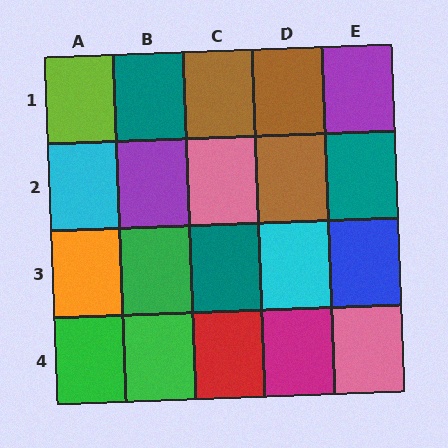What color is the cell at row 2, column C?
Pink.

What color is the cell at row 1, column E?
Purple.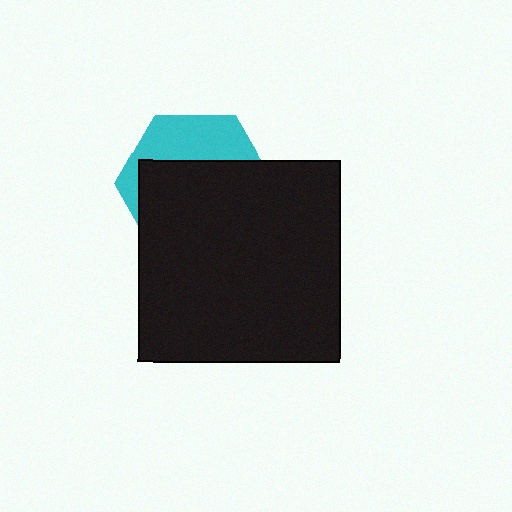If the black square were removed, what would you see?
You would see the complete cyan hexagon.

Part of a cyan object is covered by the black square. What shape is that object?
It is a hexagon.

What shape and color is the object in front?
The object in front is a black square.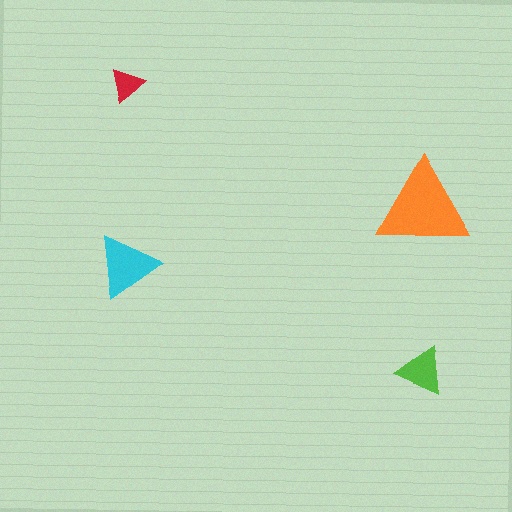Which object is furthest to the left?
The red triangle is leftmost.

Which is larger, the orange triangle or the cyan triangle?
The orange one.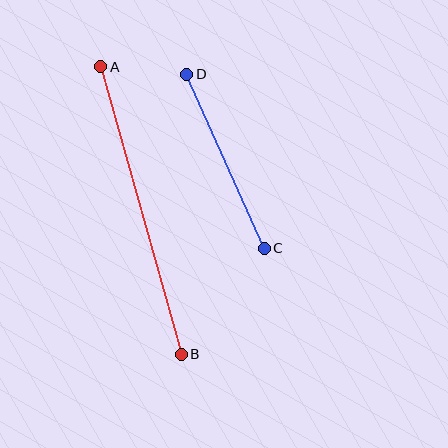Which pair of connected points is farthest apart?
Points A and B are farthest apart.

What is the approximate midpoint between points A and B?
The midpoint is at approximately (141, 210) pixels.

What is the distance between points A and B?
The distance is approximately 299 pixels.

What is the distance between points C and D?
The distance is approximately 190 pixels.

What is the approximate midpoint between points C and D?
The midpoint is at approximately (225, 161) pixels.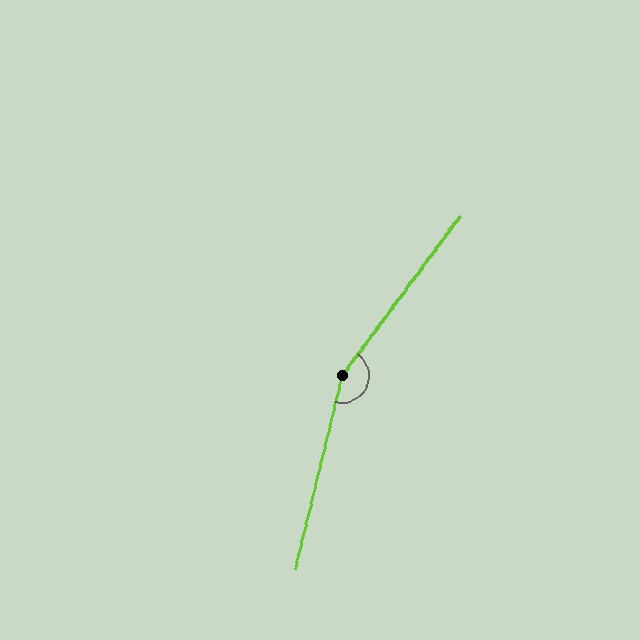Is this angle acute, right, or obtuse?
It is obtuse.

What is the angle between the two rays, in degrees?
Approximately 157 degrees.